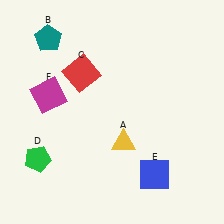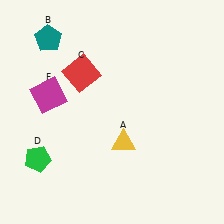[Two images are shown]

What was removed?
The blue square (E) was removed in Image 2.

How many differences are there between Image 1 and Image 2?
There is 1 difference between the two images.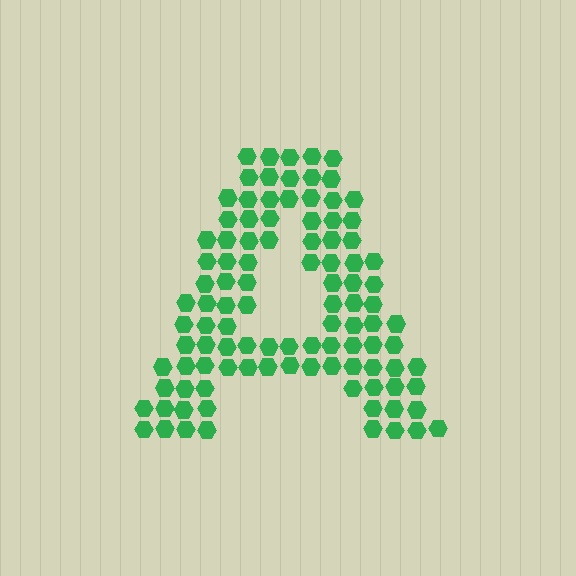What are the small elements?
The small elements are hexagons.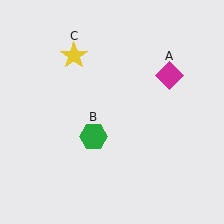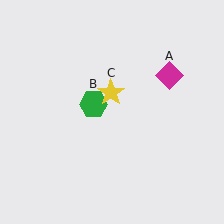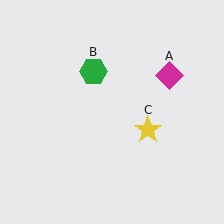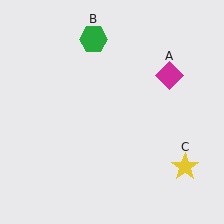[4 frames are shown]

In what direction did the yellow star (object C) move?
The yellow star (object C) moved down and to the right.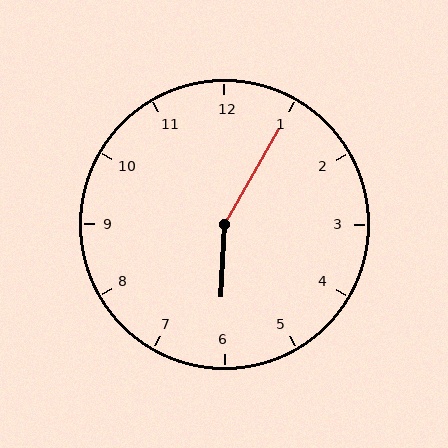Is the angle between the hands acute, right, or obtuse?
It is obtuse.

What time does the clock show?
6:05.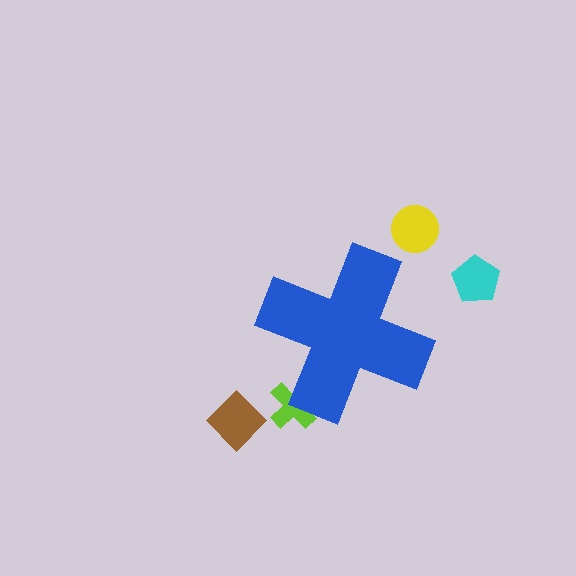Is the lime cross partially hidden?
Yes, the lime cross is partially hidden behind the blue cross.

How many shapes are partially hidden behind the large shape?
1 shape is partially hidden.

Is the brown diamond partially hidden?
No, the brown diamond is fully visible.